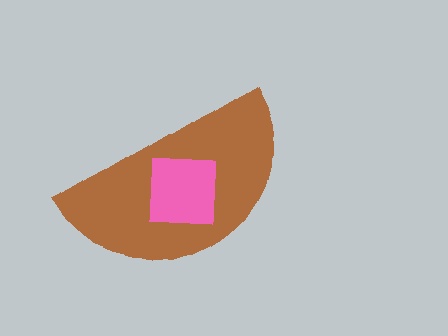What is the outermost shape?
The brown semicircle.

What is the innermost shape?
The pink square.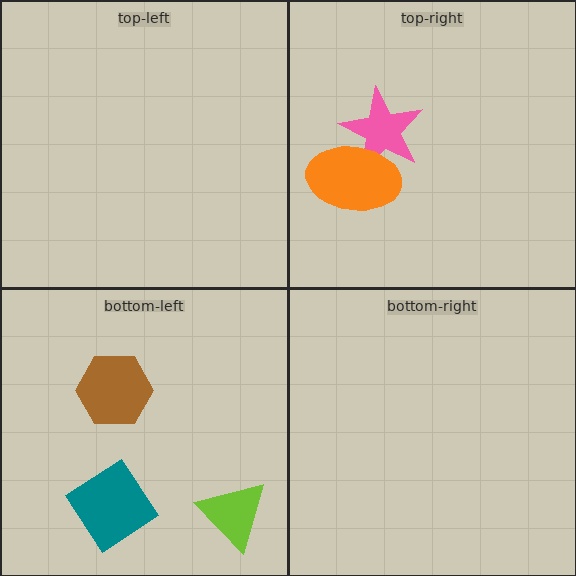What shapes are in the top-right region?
The pink star, the orange ellipse.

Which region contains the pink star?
The top-right region.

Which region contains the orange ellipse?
The top-right region.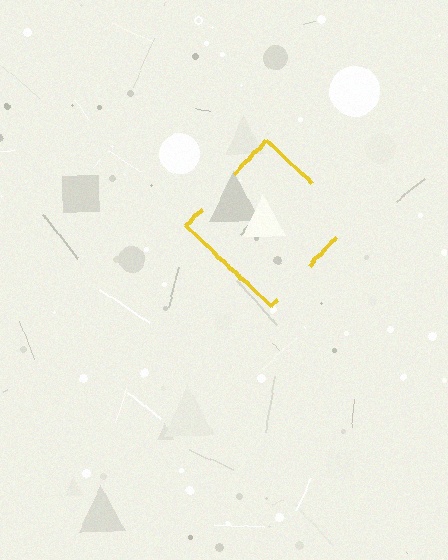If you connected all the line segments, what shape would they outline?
They would outline a diamond.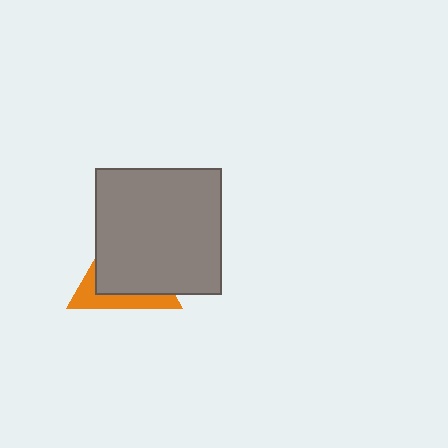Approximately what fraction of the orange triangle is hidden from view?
Roughly 68% of the orange triangle is hidden behind the gray square.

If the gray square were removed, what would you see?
You would see the complete orange triangle.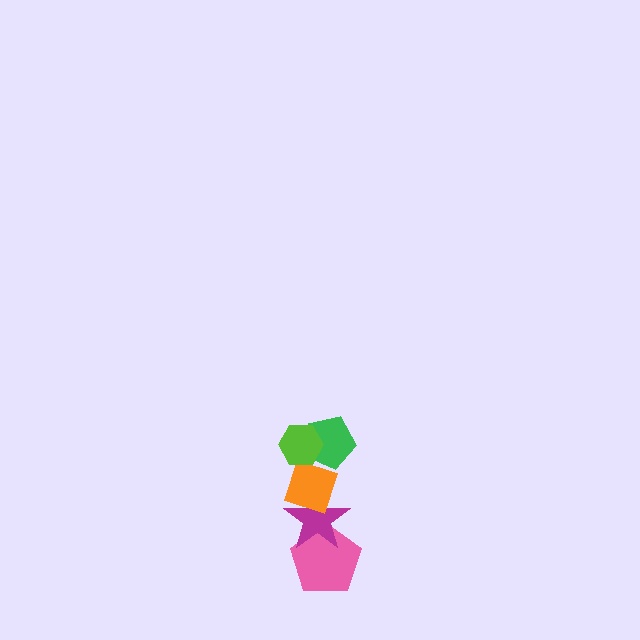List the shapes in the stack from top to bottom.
From top to bottom: the lime hexagon, the green pentagon, the orange diamond, the magenta star, the pink pentagon.